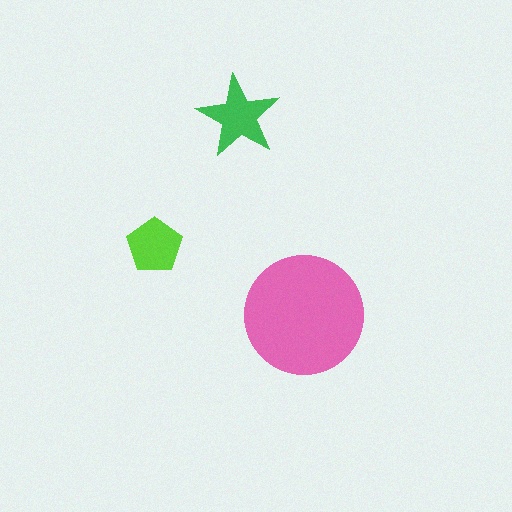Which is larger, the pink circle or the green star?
The pink circle.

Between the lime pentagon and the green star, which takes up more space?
The green star.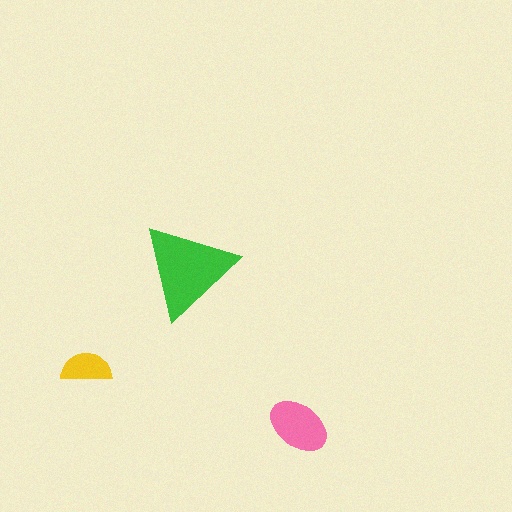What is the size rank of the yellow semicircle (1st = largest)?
3rd.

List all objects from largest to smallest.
The green triangle, the pink ellipse, the yellow semicircle.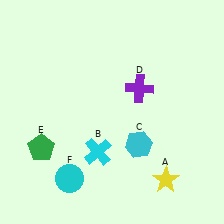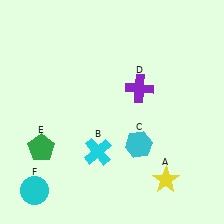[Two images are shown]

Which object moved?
The cyan circle (F) moved left.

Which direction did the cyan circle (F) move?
The cyan circle (F) moved left.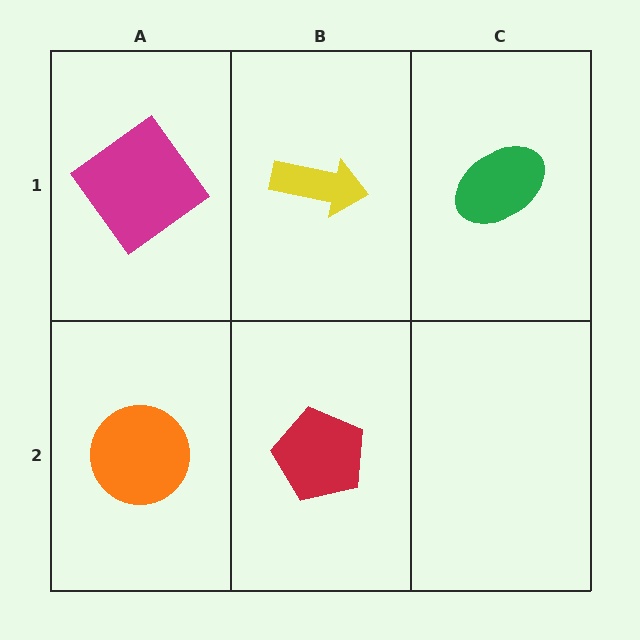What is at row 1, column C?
A green ellipse.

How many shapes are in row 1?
3 shapes.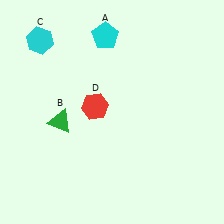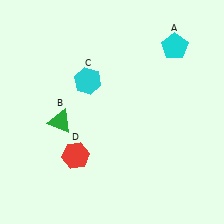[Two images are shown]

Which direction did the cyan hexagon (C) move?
The cyan hexagon (C) moved right.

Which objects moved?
The objects that moved are: the cyan pentagon (A), the cyan hexagon (C), the red hexagon (D).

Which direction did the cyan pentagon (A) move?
The cyan pentagon (A) moved right.